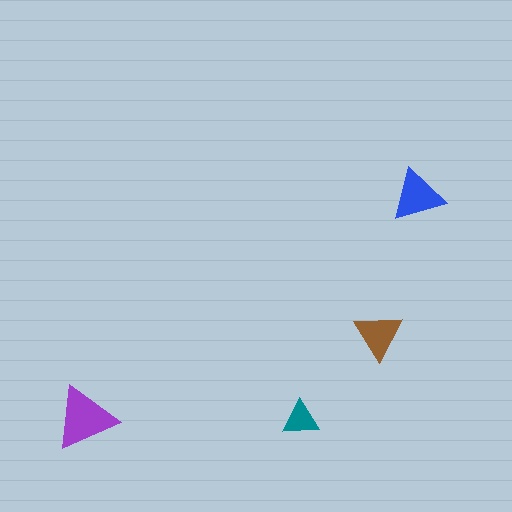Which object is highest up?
The blue triangle is topmost.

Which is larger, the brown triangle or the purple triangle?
The purple one.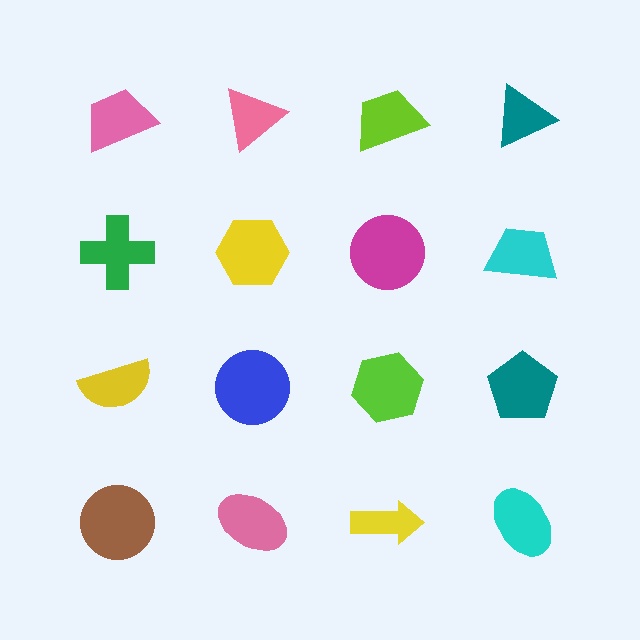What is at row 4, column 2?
A pink ellipse.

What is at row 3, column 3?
A lime hexagon.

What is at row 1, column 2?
A pink triangle.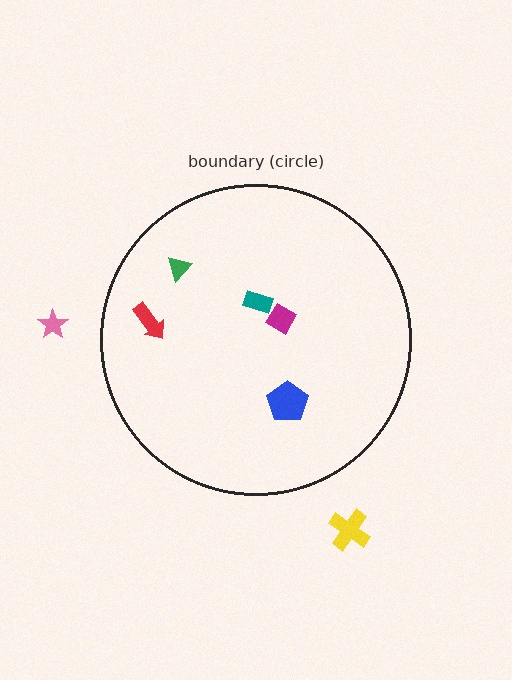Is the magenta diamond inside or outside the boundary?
Inside.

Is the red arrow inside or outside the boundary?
Inside.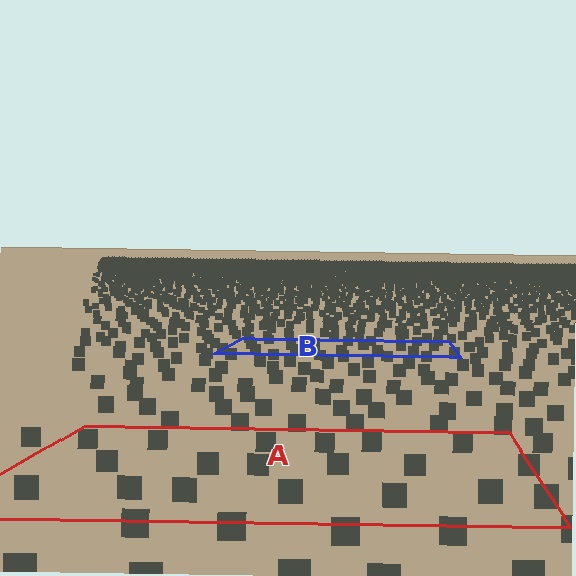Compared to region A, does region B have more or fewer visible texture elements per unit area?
Region B has more texture elements per unit area — they are packed more densely because it is farther away.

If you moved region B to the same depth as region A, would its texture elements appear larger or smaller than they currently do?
They would appear larger. At a closer depth, the same texture elements are projected at a bigger on-screen size.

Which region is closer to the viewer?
Region A is closer. The texture elements there are larger and more spread out.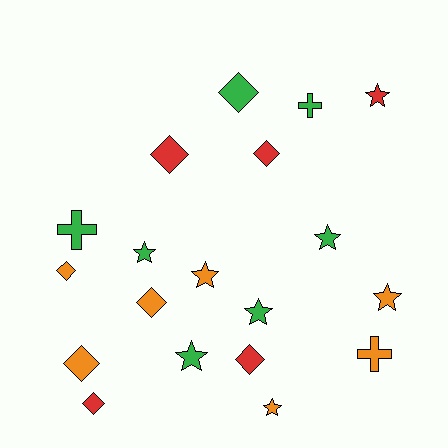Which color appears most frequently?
Green, with 7 objects.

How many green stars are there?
There are 4 green stars.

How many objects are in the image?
There are 19 objects.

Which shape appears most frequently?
Diamond, with 8 objects.